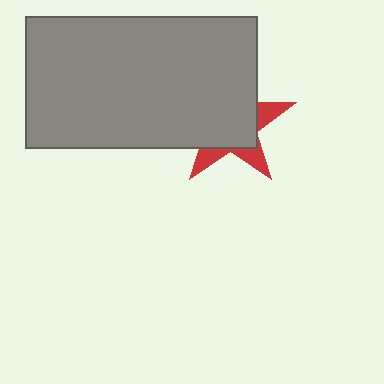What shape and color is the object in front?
The object in front is a gray rectangle.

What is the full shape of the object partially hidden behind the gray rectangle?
The partially hidden object is a red star.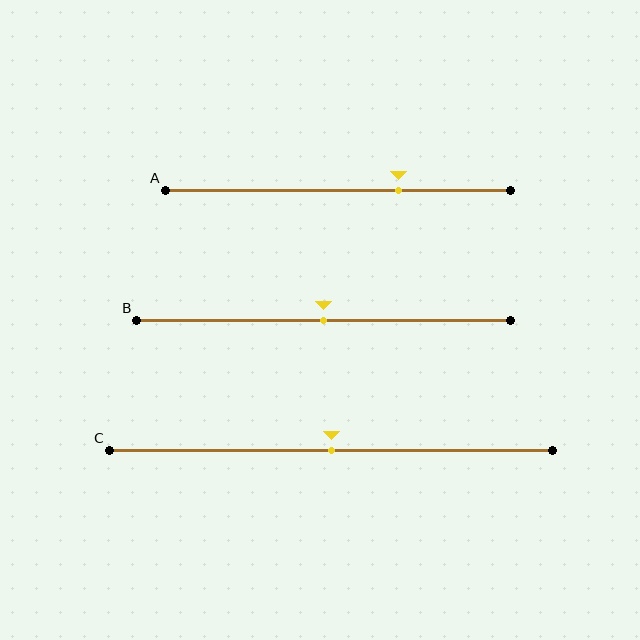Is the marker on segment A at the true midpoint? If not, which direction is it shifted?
No, the marker on segment A is shifted to the right by about 18% of the segment length.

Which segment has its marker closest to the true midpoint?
Segment B has its marker closest to the true midpoint.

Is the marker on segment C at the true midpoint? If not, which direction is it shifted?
Yes, the marker on segment C is at the true midpoint.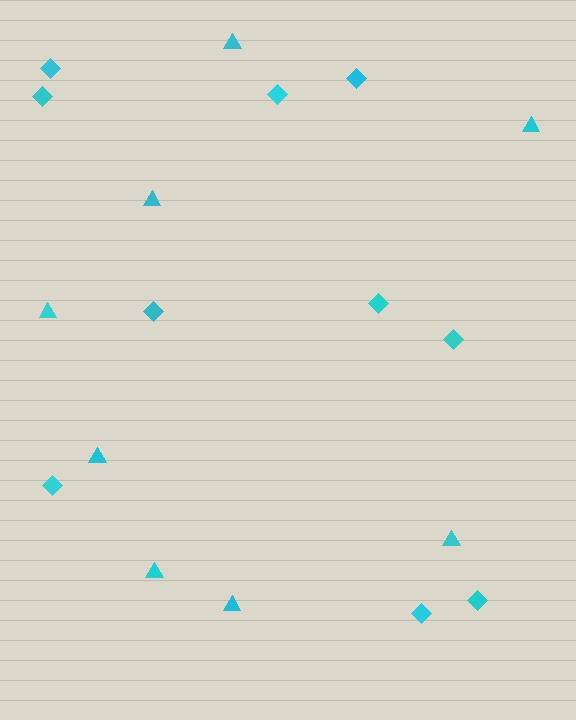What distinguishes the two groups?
There are 2 groups: one group of triangles (8) and one group of diamonds (10).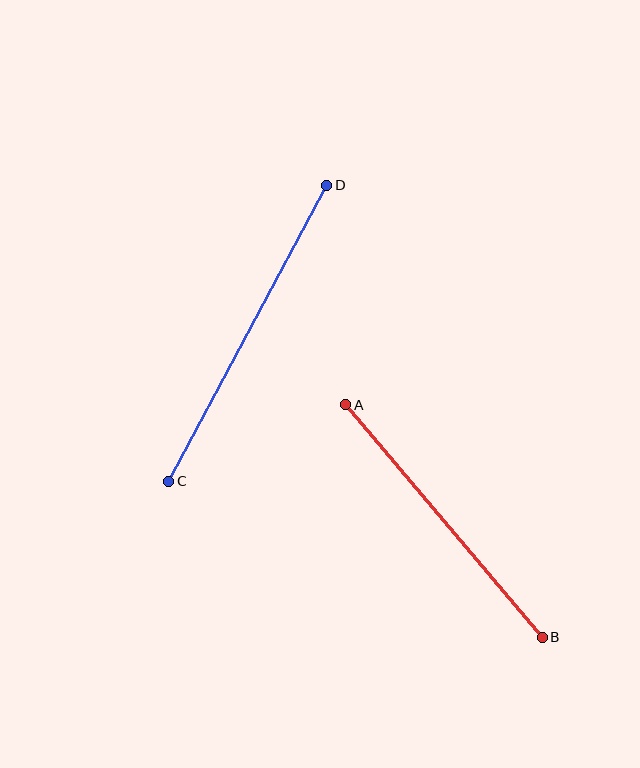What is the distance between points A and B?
The distance is approximately 305 pixels.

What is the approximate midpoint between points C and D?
The midpoint is at approximately (248, 333) pixels.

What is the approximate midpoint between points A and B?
The midpoint is at approximately (444, 521) pixels.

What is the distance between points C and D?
The distance is approximately 335 pixels.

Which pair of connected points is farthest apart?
Points C and D are farthest apart.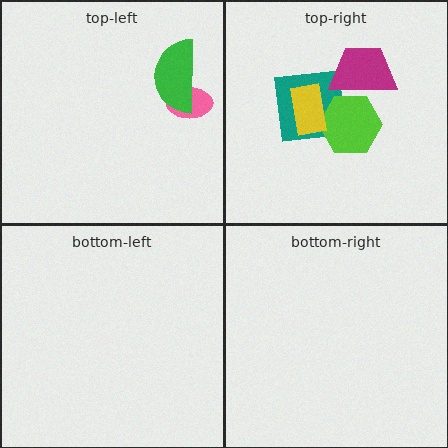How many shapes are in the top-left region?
2.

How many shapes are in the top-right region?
4.